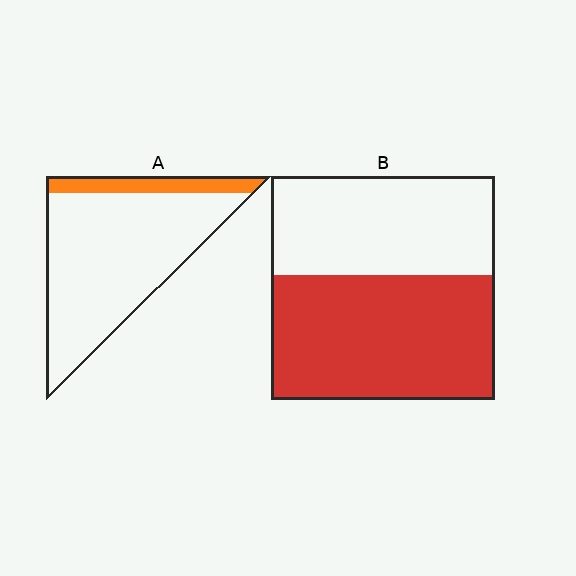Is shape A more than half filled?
No.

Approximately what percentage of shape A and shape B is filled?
A is approximately 15% and B is approximately 55%.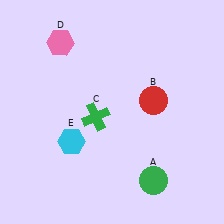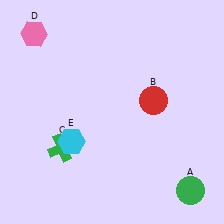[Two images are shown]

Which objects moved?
The objects that moved are: the green circle (A), the green cross (C), the pink hexagon (D).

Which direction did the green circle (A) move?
The green circle (A) moved right.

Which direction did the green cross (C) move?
The green cross (C) moved left.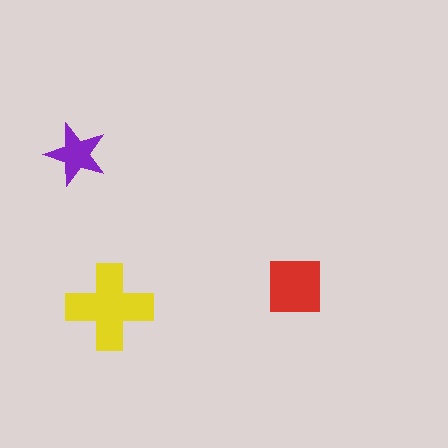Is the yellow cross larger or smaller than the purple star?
Larger.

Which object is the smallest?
The purple star.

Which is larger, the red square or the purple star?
The red square.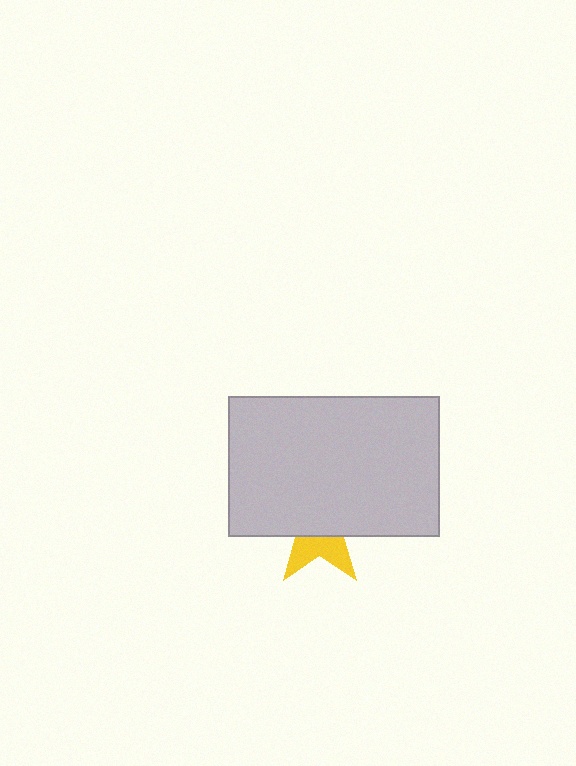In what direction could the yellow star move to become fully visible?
The yellow star could move down. That would shift it out from behind the light gray rectangle entirely.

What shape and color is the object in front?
The object in front is a light gray rectangle.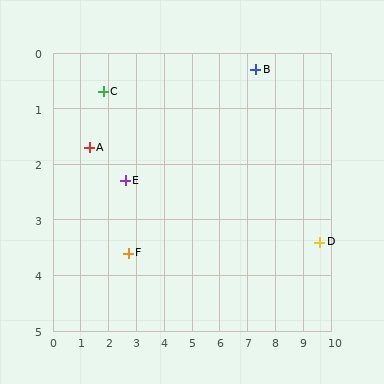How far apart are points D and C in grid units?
Points D and C are about 8.3 grid units apart.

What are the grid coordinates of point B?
Point B is at approximately (7.3, 0.3).